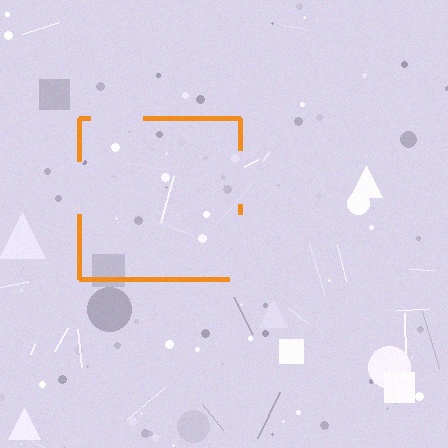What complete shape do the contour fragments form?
The contour fragments form a square.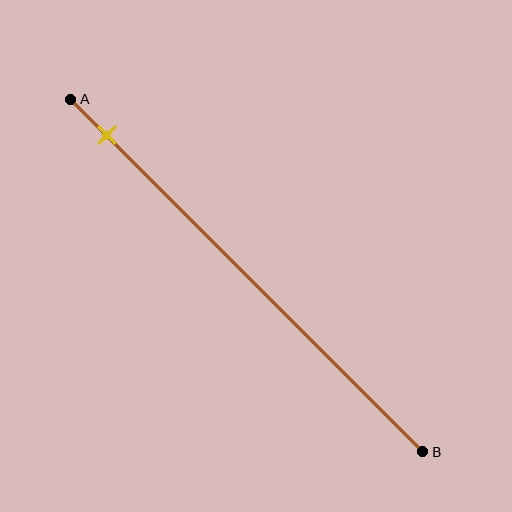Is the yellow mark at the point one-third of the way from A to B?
No, the mark is at about 10% from A, not at the 33% one-third point.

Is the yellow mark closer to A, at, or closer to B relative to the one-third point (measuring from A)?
The yellow mark is closer to point A than the one-third point of segment AB.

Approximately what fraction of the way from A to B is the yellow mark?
The yellow mark is approximately 10% of the way from A to B.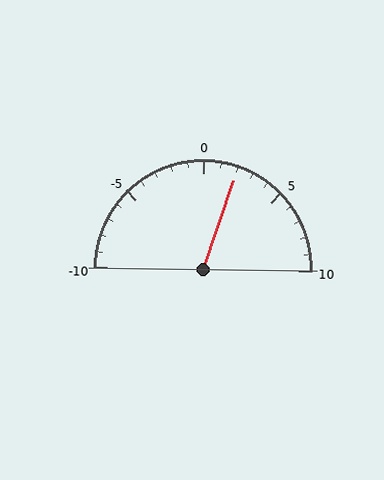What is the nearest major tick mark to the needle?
The nearest major tick mark is 0.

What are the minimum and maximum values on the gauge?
The gauge ranges from -10 to 10.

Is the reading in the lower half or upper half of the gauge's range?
The reading is in the upper half of the range (-10 to 10).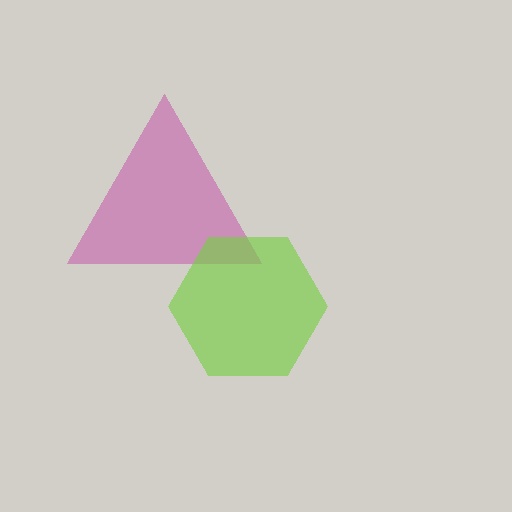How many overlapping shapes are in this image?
There are 2 overlapping shapes in the image.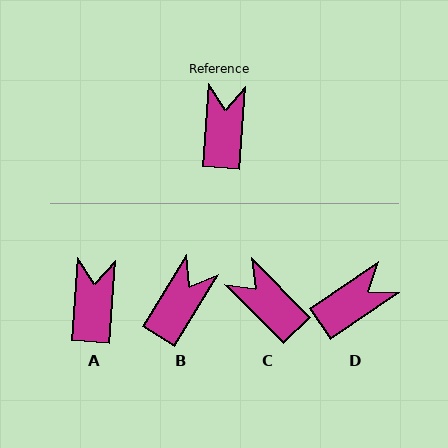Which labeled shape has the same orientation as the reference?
A.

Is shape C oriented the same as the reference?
No, it is off by about 49 degrees.